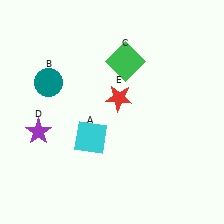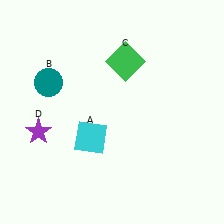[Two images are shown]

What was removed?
The red star (E) was removed in Image 2.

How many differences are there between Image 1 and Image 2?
There is 1 difference between the two images.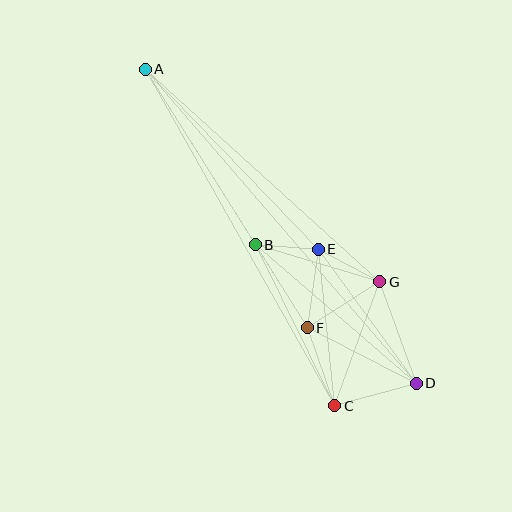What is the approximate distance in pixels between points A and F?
The distance between A and F is approximately 305 pixels.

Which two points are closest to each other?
Points B and E are closest to each other.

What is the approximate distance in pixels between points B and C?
The distance between B and C is approximately 179 pixels.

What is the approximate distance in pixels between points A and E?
The distance between A and E is approximately 249 pixels.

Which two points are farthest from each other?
Points A and D are farthest from each other.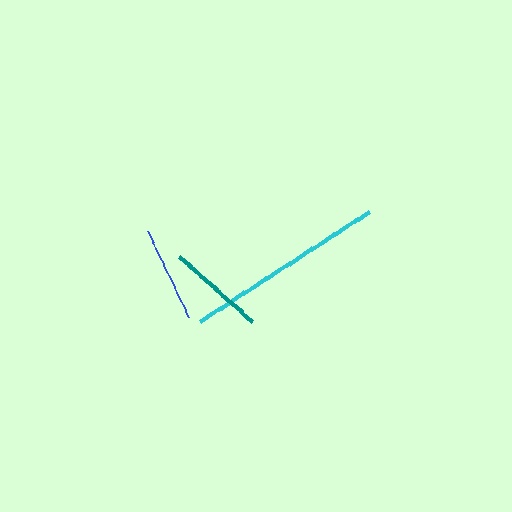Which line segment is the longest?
The cyan line is the longest at approximately 202 pixels.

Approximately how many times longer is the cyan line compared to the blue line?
The cyan line is approximately 2.1 times the length of the blue line.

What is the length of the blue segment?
The blue segment is approximately 95 pixels long.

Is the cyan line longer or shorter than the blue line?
The cyan line is longer than the blue line.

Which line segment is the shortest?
The blue line is the shortest at approximately 95 pixels.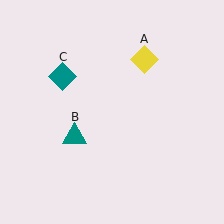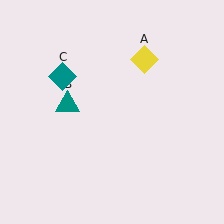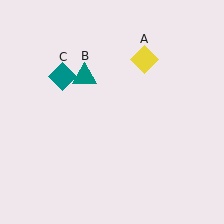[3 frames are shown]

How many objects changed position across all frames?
1 object changed position: teal triangle (object B).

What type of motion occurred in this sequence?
The teal triangle (object B) rotated clockwise around the center of the scene.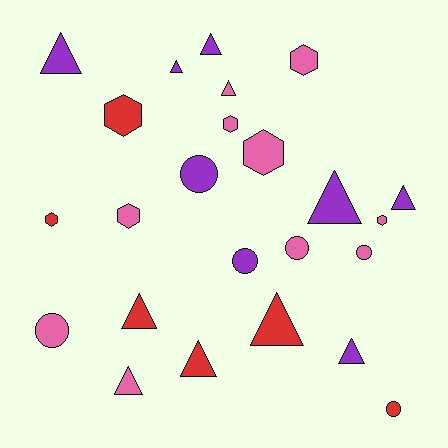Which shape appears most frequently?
Triangle, with 11 objects.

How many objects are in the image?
There are 24 objects.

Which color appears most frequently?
Pink, with 10 objects.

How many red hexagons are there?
There are 2 red hexagons.